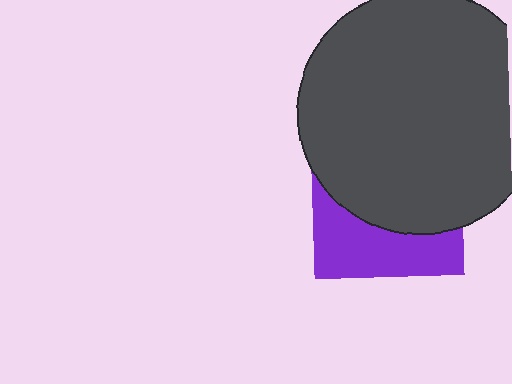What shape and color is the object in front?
The object in front is a dark gray circle.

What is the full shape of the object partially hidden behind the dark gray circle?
The partially hidden object is a purple square.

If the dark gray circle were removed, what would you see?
You would see the complete purple square.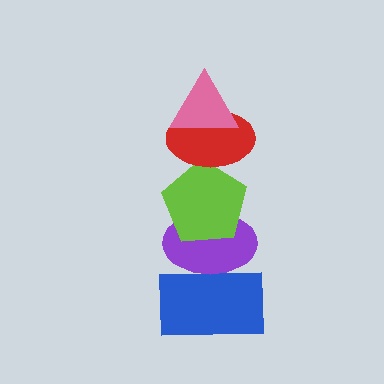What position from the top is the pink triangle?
The pink triangle is 1st from the top.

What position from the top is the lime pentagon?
The lime pentagon is 3rd from the top.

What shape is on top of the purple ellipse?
The lime pentagon is on top of the purple ellipse.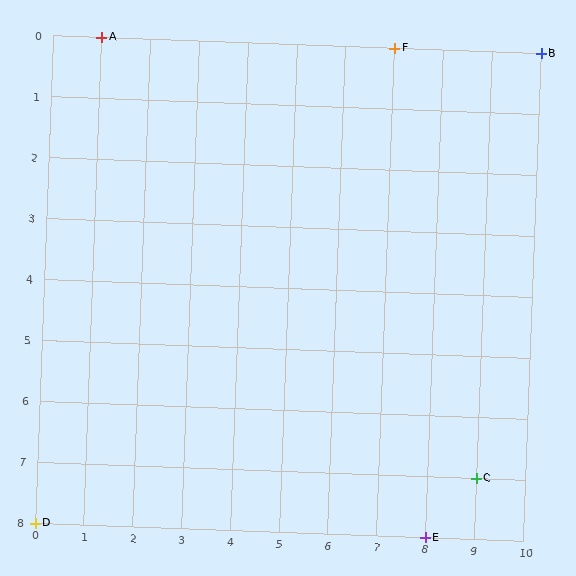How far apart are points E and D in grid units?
Points E and D are 8 columns apart.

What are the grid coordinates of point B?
Point B is at grid coordinates (10, 0).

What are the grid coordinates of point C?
Point C is at grid coordinates (9, 7).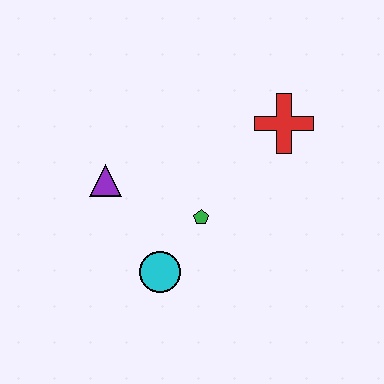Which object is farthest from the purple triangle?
The red cross is farthest from the purple triangle.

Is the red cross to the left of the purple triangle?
No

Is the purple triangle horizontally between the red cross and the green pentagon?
No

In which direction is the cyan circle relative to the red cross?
The cyan circle is below the red cross.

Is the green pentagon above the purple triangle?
No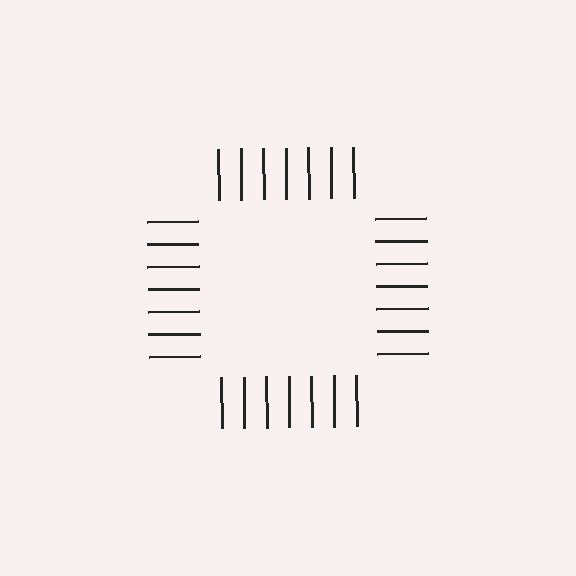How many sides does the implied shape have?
4 sides — the line-ends trace a square.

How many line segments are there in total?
28 — 7 along each of the 4 edges.